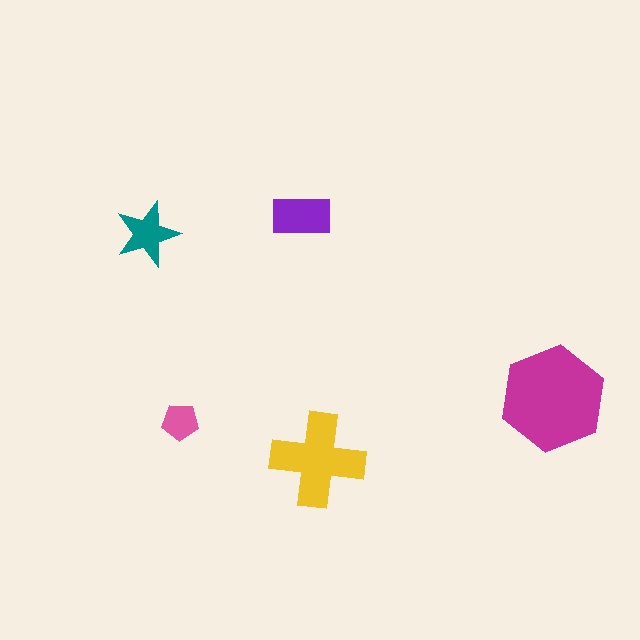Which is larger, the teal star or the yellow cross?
The yellow cross.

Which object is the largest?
The magenta hexagon.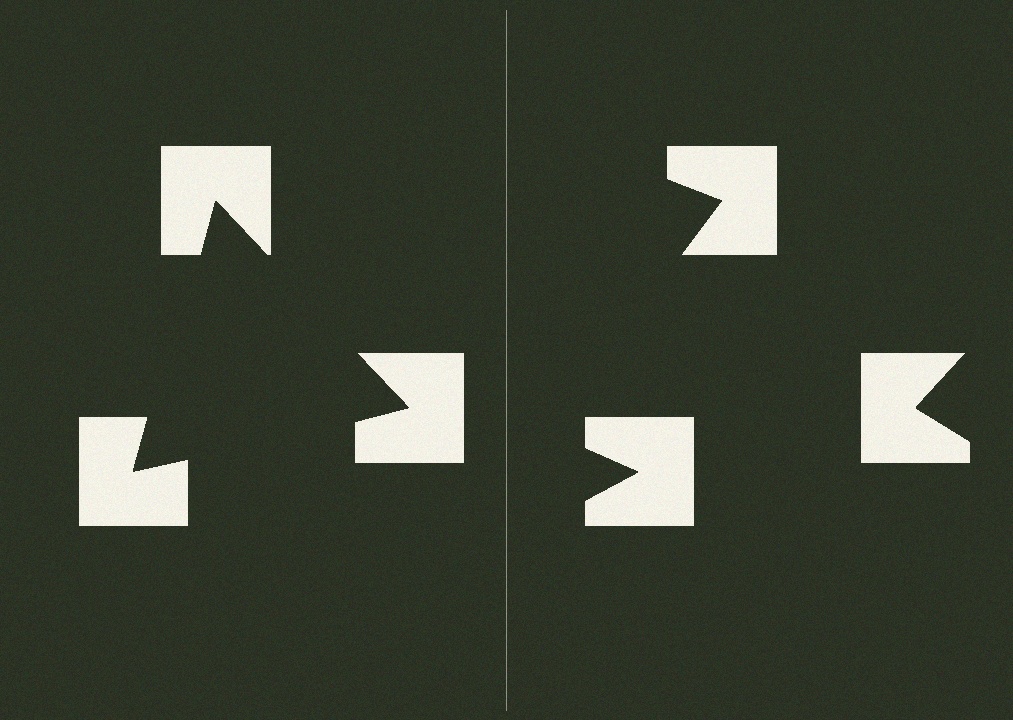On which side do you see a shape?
An illusory triangle appears on the left side. On the right side the wedge cuts are rotated, so no coherent shape forms.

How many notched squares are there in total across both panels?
6 — 3 on each side.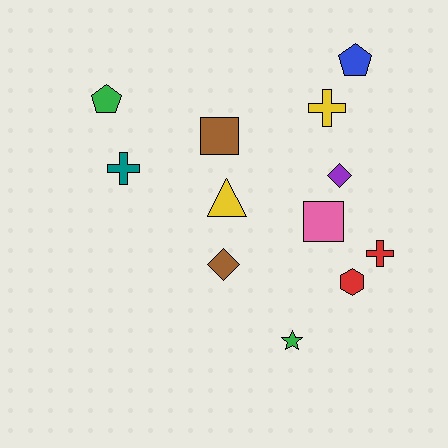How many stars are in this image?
There is 1 star.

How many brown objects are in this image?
There are 2 brown objects.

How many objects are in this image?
There are 12 objects.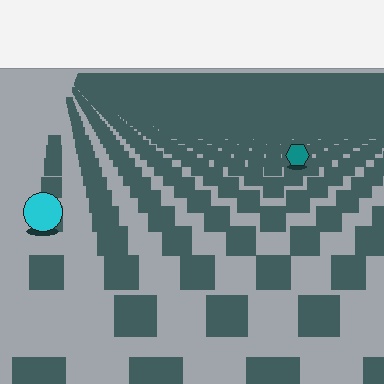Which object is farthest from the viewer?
The teal hexagon is farthest from the viewer. It appears smaller and the ground texture around it is denser.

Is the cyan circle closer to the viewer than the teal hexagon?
Yes. The cyan circle is closer — you can tell from the texture gradient: the ground texture is coarser near it.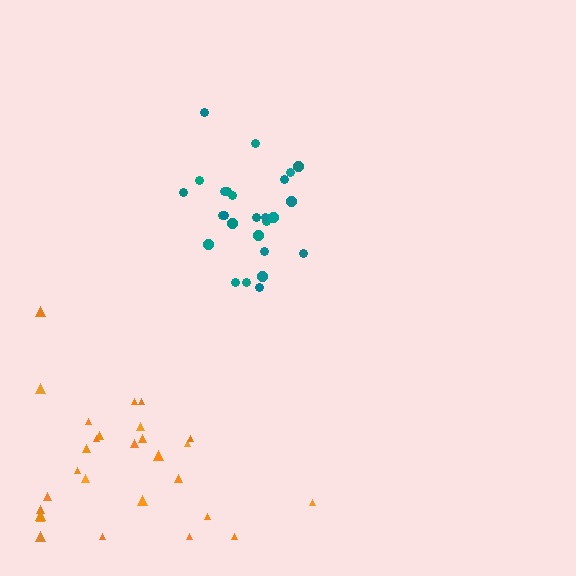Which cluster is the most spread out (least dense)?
Orange.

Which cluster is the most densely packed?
Teal.